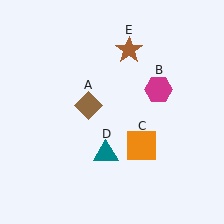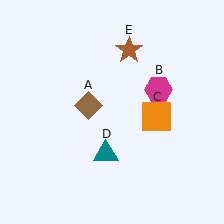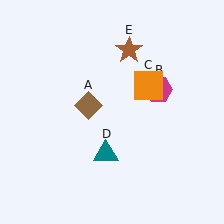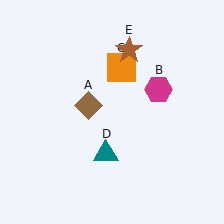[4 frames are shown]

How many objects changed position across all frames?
1 object changed position: orange square (object C).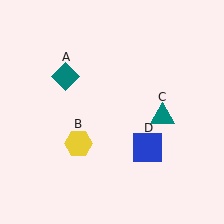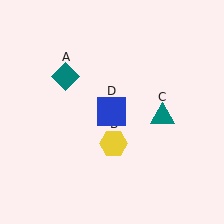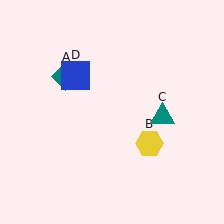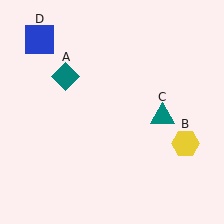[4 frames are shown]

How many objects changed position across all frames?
2 objects changed position: yellow hexagon (object B), blue square (object D).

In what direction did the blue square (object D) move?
The blue square (object D) moved up and to the left.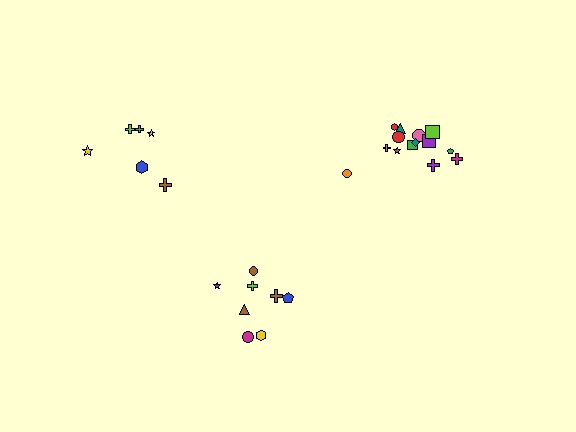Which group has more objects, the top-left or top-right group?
The top-right group.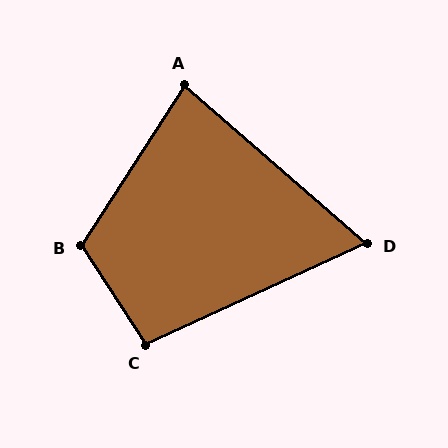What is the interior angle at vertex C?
Approximately 98 degrees (obtuse).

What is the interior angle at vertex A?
Approximately 82 degrees (acute).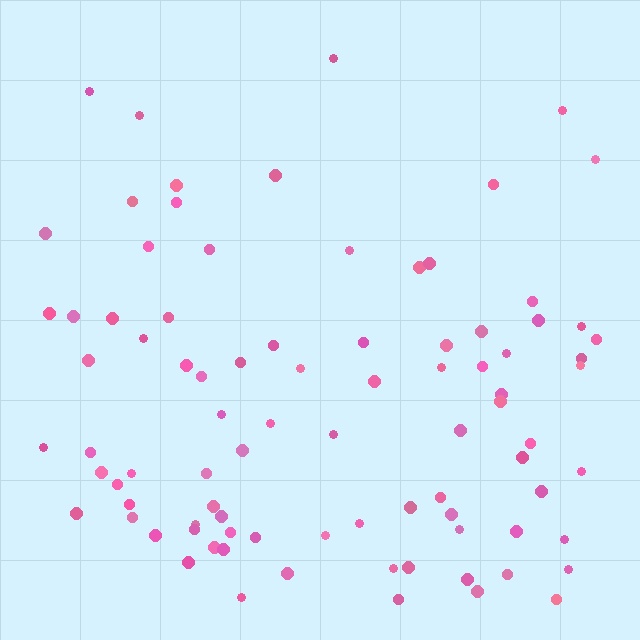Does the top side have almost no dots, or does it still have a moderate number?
Still a moderate number, just noticeably fewer than the bottom.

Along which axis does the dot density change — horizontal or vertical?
Vertical.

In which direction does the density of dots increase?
From top to bottom, with the bottom side densest.